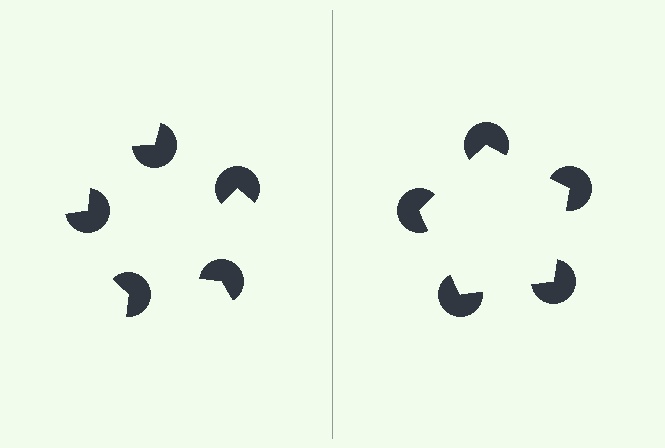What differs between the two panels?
The pac-man discs are positioned identically on both sides; only the wedge orientations differ. On the right they align to a pentagon; on the left they are misaligned.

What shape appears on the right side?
An illusory pentagon.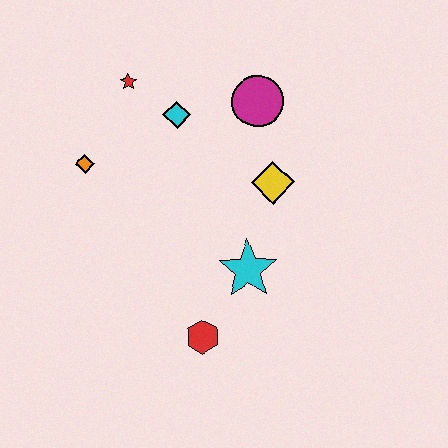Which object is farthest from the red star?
The red hexagon is farthest from the red star.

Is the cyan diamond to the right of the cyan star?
No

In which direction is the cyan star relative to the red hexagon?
The cyan star is above the red hexagon.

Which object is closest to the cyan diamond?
The red star is closest to the cyan diamond.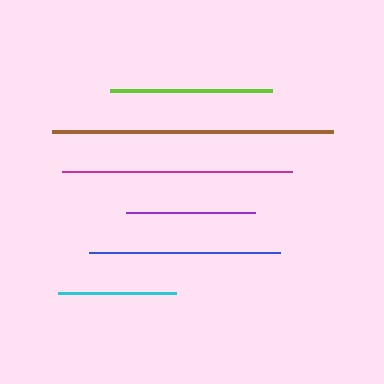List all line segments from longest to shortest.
From longest to shortest: brown, magenta, blue, lime, purple, cyan.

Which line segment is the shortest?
The cyan line is the shortest at approximately 118 pixels.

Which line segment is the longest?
The brown line is the longest at approximately 282 pixels.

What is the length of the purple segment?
The purple segment is approximately 129 pixels long.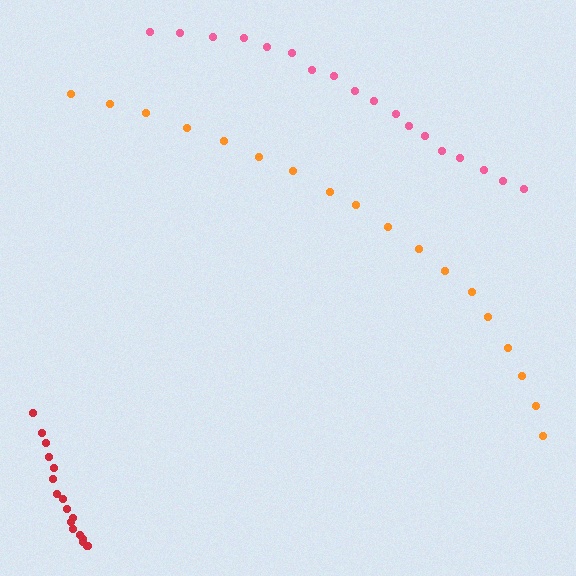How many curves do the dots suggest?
There are 3 distinct paths.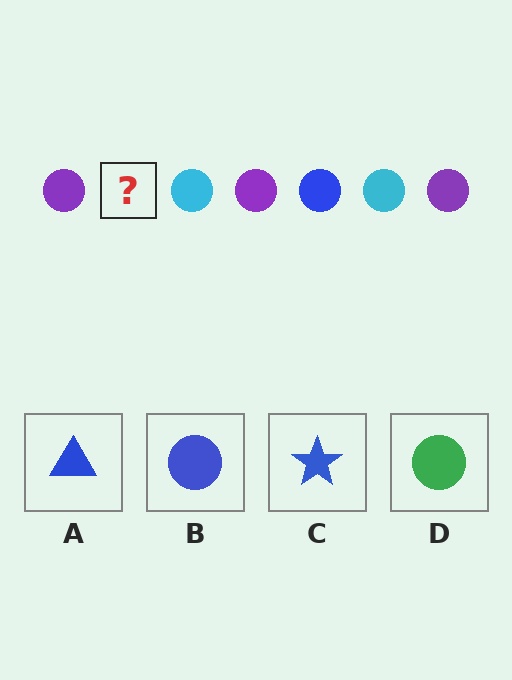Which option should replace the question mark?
Option B.